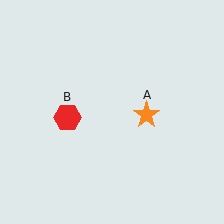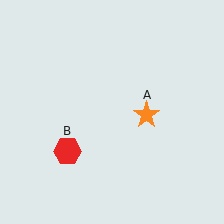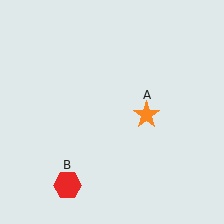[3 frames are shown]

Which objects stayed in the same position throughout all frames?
Orange star (object A) remained stationary.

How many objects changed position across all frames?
1 object changed position: red hexagon (object B).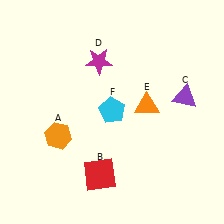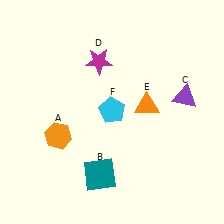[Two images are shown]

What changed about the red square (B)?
In Image 1, B is red. In Image 2, it changed to teal.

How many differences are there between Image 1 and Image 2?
There is 1 difference between the two images.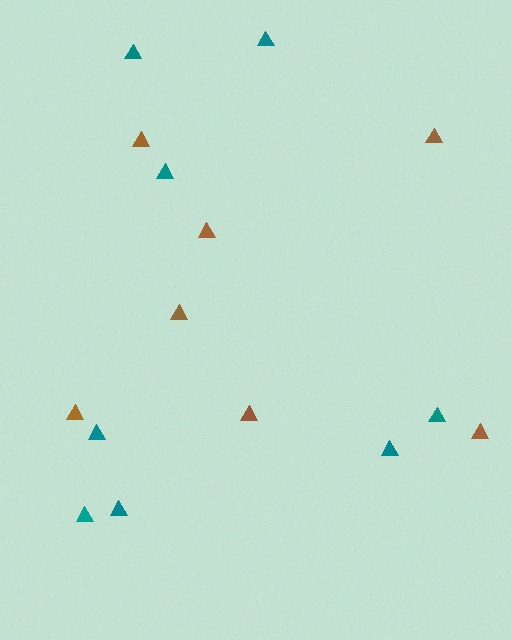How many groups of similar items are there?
There are 2 groups: one group of brown triangles (7) and one group of teal triangles (8).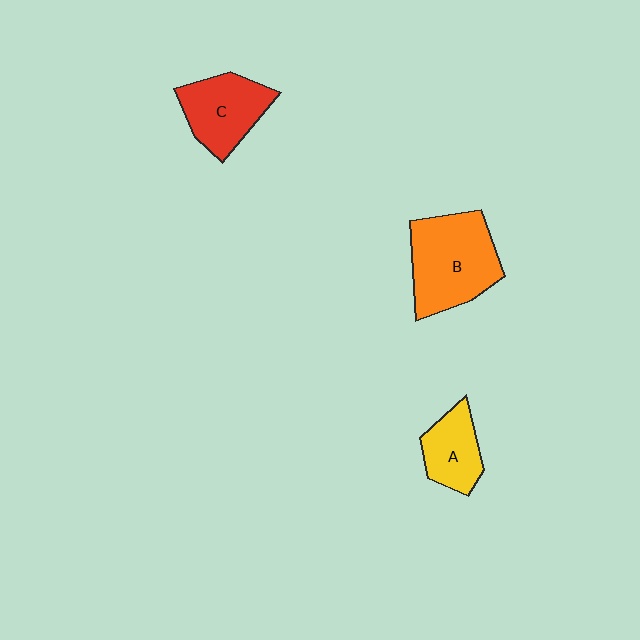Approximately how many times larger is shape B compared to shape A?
Approximately 1.9 times.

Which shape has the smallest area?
Shape A (yellow).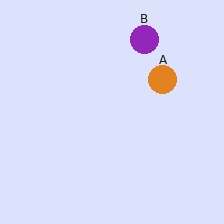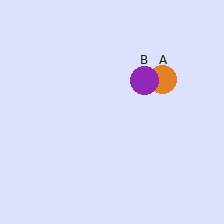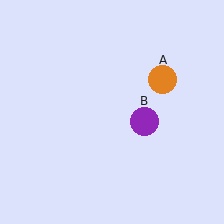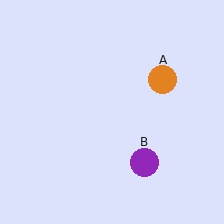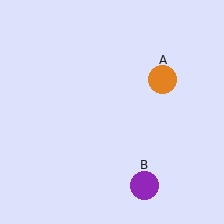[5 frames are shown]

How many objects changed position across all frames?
1 object changed position: purple circle (object B).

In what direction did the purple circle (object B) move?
The purple circle (object B) moved down.